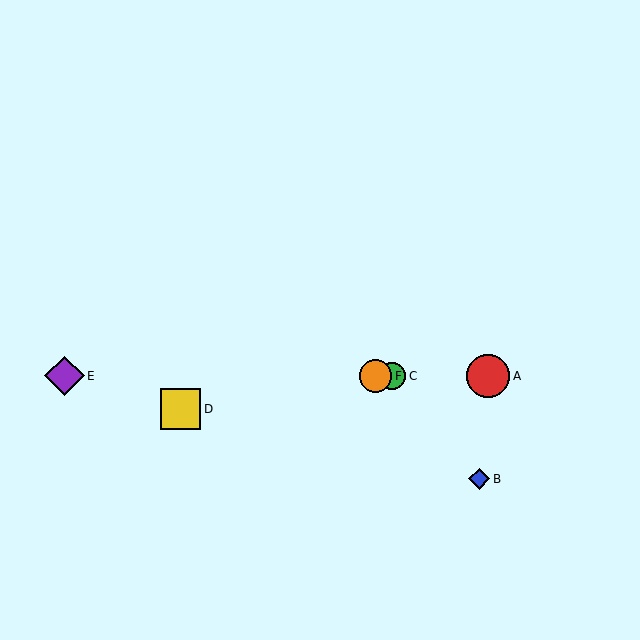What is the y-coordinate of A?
Object A is at y≈376.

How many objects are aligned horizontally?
4 objects (A, C, E, F) are aligned horizontally.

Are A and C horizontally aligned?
Yes, both are at y≈376.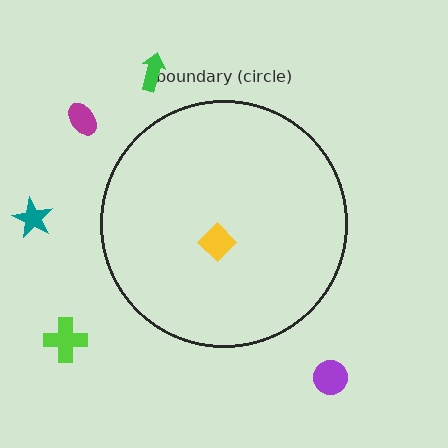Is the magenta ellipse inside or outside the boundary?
Outside.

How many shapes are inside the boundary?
1 inside, 5 outside.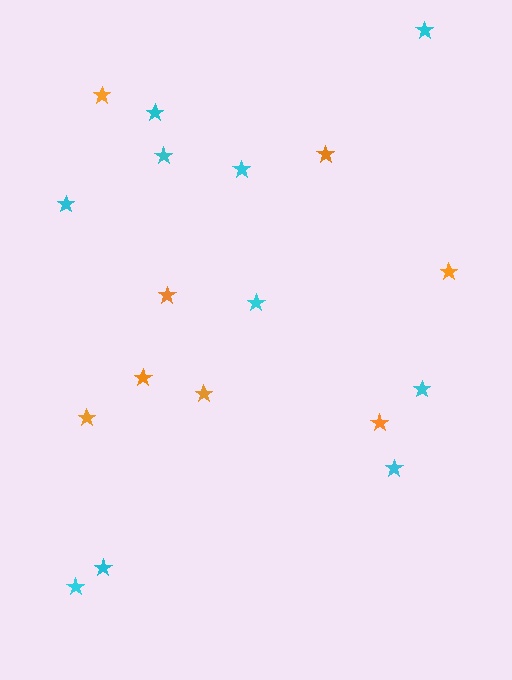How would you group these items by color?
There are 2 groups: one group of cyan stars (10) and one group of orange stars (8).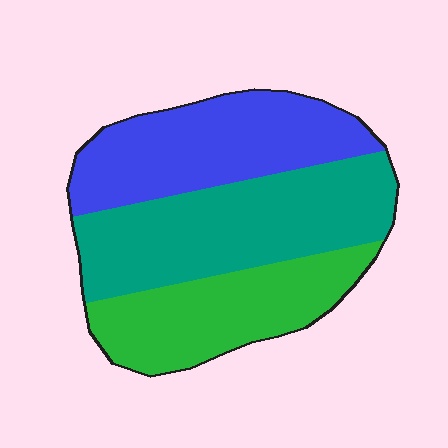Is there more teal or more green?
Teal.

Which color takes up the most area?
Teal, at roughly 40%.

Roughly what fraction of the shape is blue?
Blue covers 33% of the shape.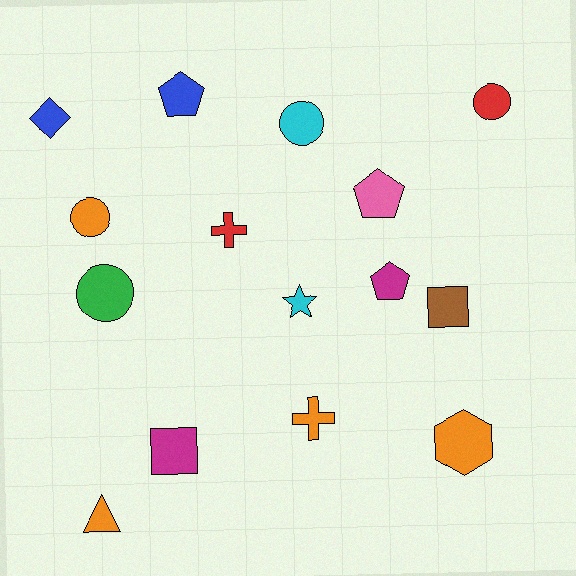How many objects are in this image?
There are 15 objects.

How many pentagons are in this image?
There are 3 pentagons.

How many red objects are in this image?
There are 2 red objects.